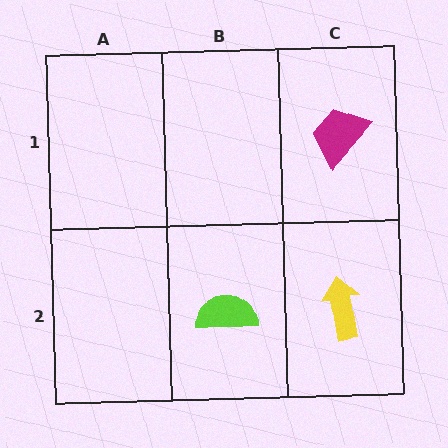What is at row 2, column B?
A lime semicircle.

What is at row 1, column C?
A magenta trapezoid.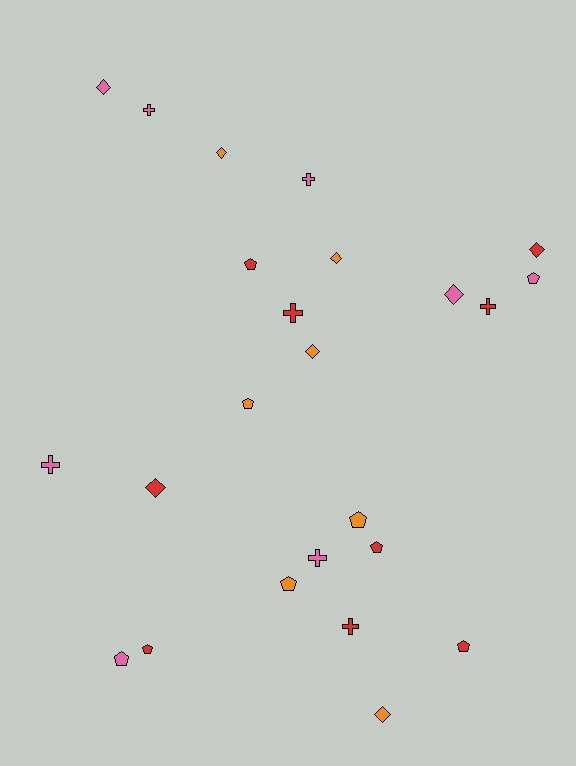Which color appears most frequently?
Red, with 9 objects.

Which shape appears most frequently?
Pentagon, with 9 objects.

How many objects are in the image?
There are 24 objects.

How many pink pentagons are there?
There are 2 pink pentagons.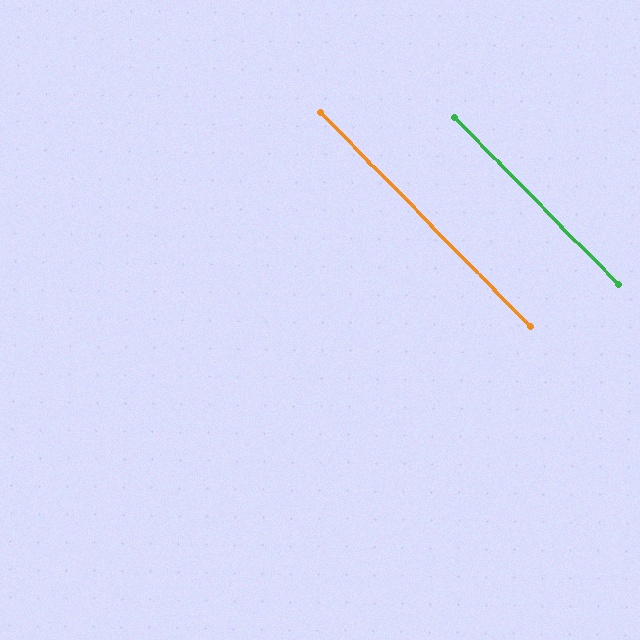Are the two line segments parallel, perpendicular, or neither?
Parallel — their directions differ by only 0.1°.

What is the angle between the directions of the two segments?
Approximately 0 degrees.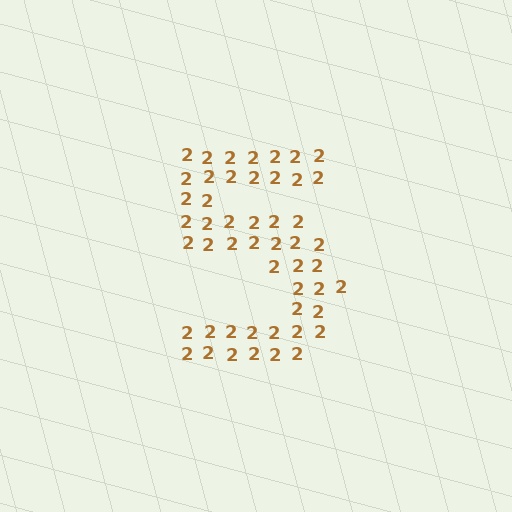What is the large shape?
The large shape is the digit 5.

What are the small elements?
The small elements are digit 2's.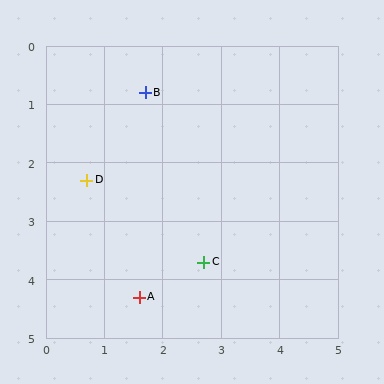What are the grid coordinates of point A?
Point A is at approximately (1.6, 4.3).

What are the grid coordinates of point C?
Point C is at approximately (2.7, 3.7).